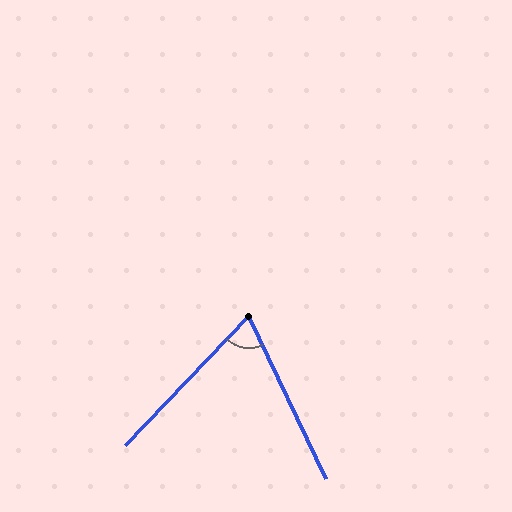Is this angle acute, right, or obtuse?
It is acute.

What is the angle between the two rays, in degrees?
Approximately 69 degrees.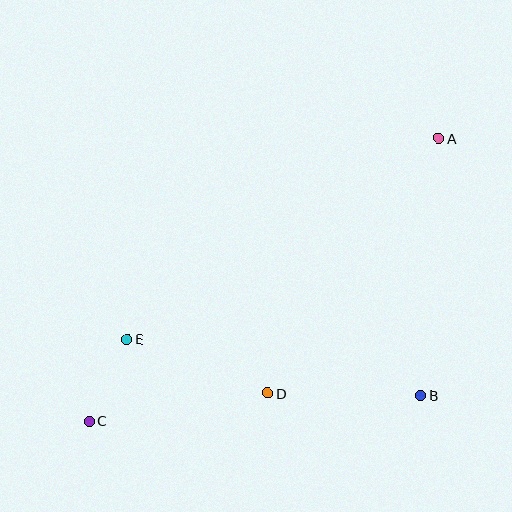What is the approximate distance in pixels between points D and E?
The distance between D and E is approximately 151 pixels.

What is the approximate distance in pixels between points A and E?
The distance between A and E is approximately 371 pixels.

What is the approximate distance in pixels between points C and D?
The distance between C and D is approximately 181 pixels.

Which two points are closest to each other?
Points C and E are closest to each other.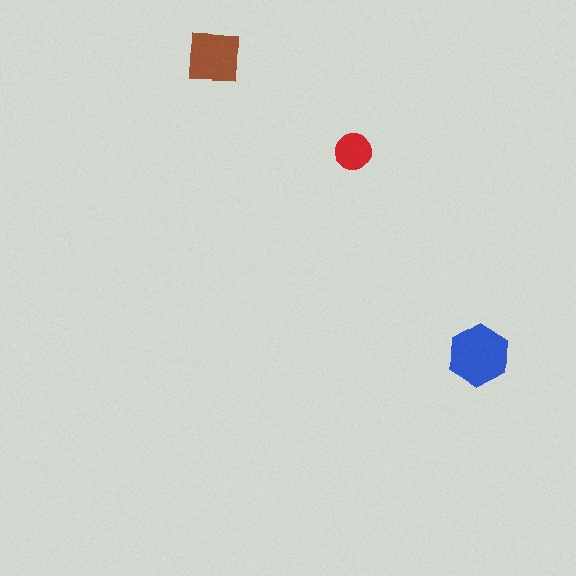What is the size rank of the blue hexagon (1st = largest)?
1st.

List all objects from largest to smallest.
The blue hexagon, the brown square, the red circle.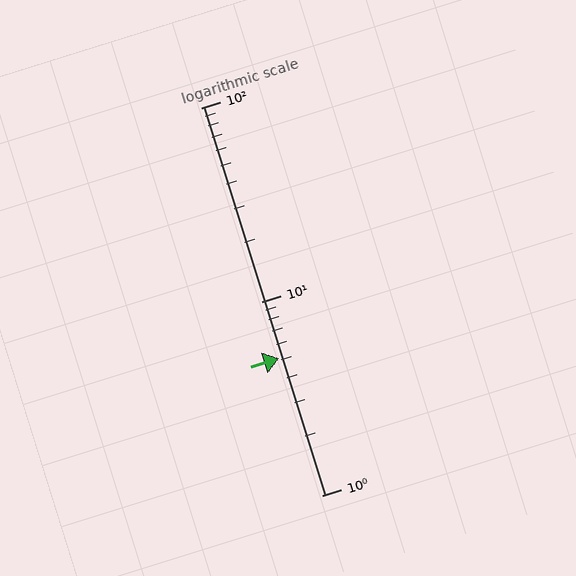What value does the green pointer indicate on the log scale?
The pointer indicates approximately 5.1.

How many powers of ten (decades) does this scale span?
The scale spans 2 decades, from 1 to 100.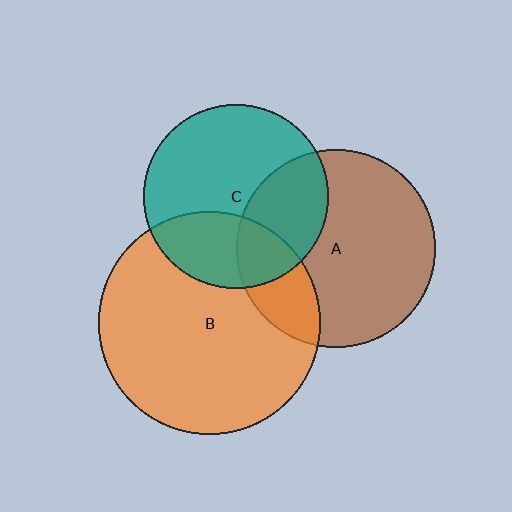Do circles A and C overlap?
Yes.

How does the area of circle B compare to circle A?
Approximately 1.3 times.